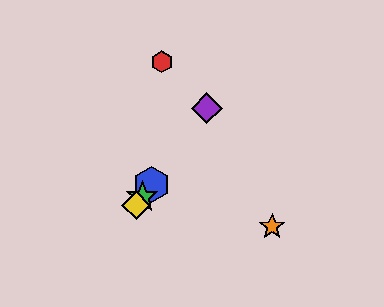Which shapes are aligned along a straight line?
The blue hexagon, the green star, the yellow diamond, the purple diamond are aligned along a straight line.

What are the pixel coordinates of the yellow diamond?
The yellow diamond is at (136, 205).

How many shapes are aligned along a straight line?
4 shapes (the blue hexagon, the green star, the yellow diamond, the purple diamond) are aligned along a straight line.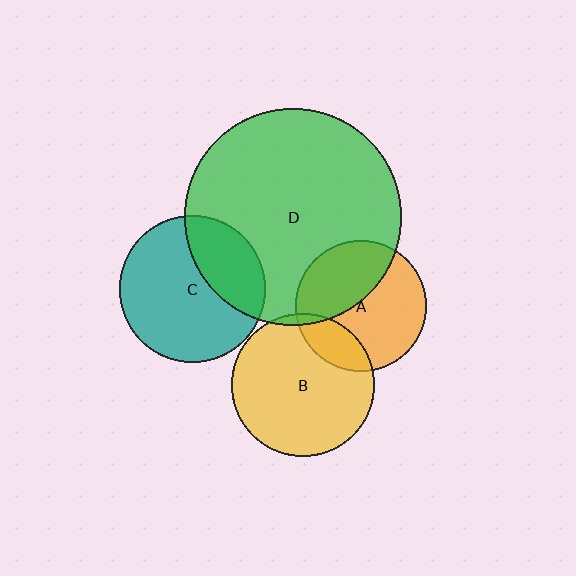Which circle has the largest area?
Circle D (green).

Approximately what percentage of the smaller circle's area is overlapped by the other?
Approximately 20%.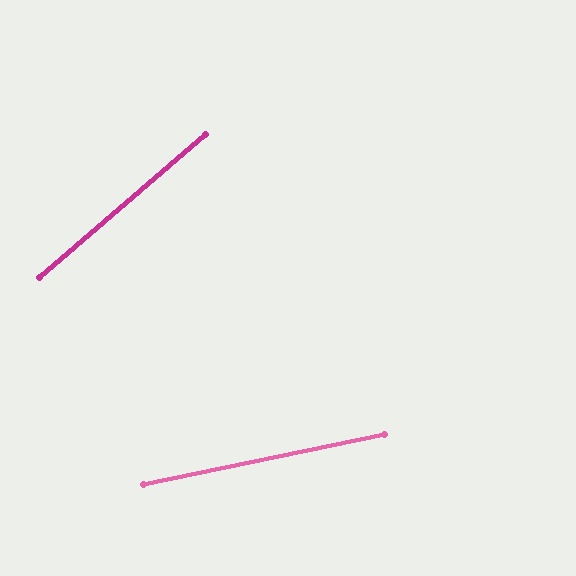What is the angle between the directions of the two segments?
Approximately 29 degrees.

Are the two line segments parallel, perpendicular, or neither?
Neither parallel nor perpendicular — they differ by about 29°.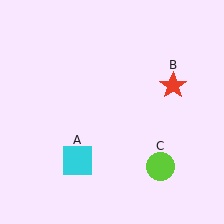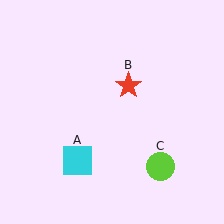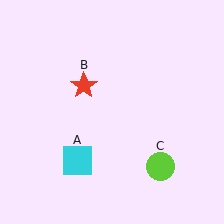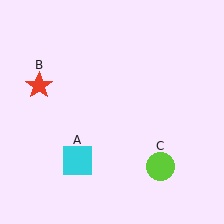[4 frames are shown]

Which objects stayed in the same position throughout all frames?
Cyan square (object A) and lime circle (object C) remained stationary.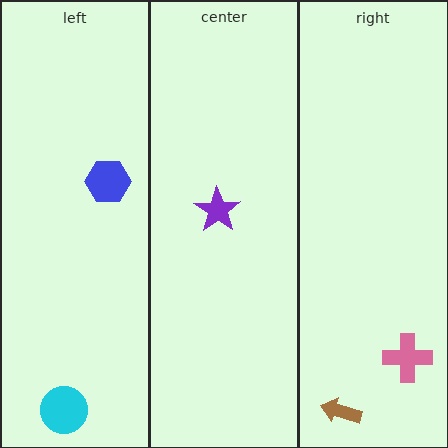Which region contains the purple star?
The center region.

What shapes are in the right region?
The brown arrow, the pink cross.